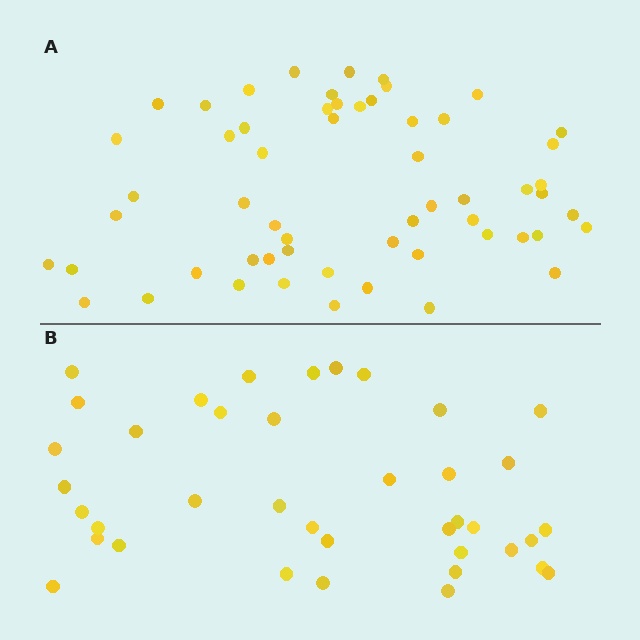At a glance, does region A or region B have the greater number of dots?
Region A (the top region) has more dots.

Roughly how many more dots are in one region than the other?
Region A has approximately 20 more dots than region B.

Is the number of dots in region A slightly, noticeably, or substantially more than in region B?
Region A has substantially more. The ratio is roughly 1.5 to 1.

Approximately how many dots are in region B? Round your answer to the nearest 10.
About 40 dots. (The exact count is 39, which rounds to 40.)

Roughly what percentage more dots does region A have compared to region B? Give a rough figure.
About 45% more.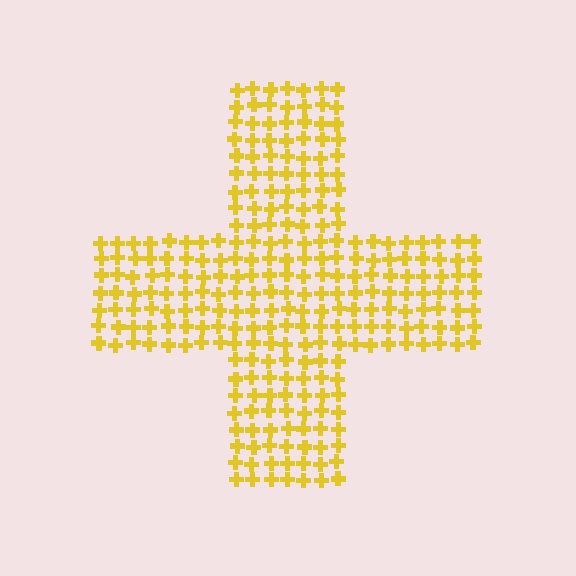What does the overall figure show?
The overall figure shows a cross.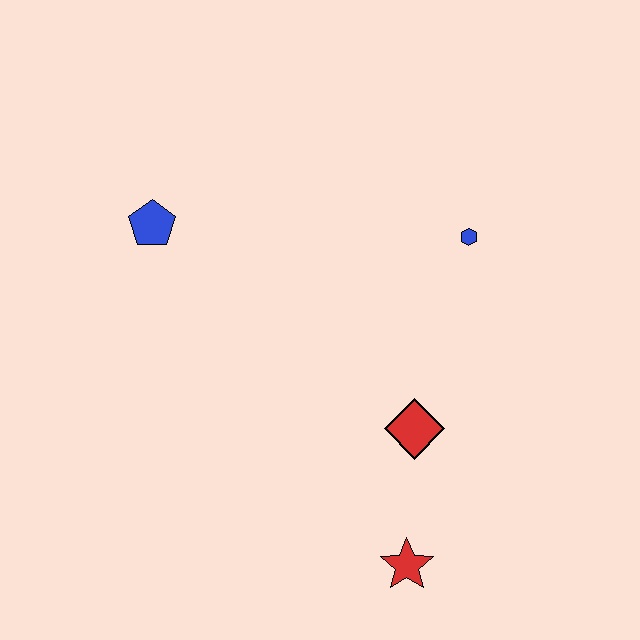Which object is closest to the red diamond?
The red star is closest to the red diamond.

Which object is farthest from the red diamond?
The blue pentagon is farthest from the red diamond.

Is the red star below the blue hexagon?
Yes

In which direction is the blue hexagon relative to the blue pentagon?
The blue hexagon is to the right of the blue pentagon.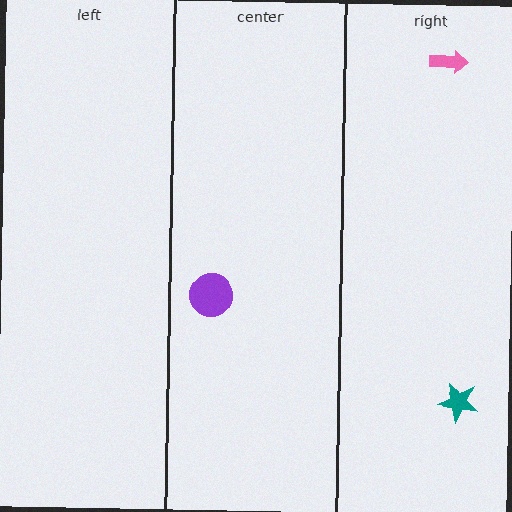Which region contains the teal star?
The right region.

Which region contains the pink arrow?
The right region.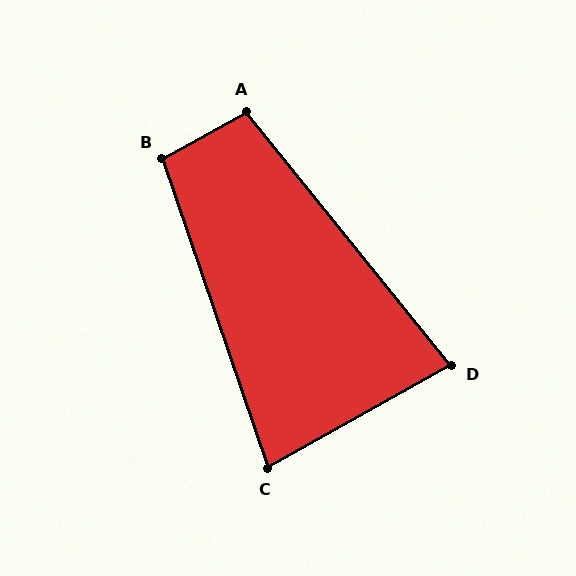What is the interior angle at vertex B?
Approximately 100 degrees (obtuse).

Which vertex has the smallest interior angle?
C, at approximately 80 degrees.